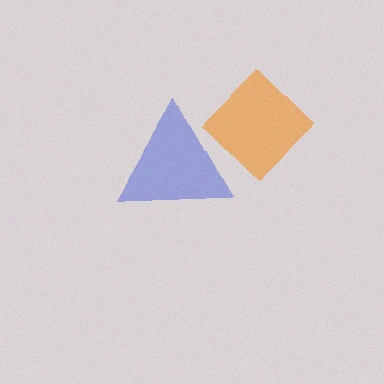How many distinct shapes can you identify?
There are 2 distinct shapes: an orange diamond, a blue triangle.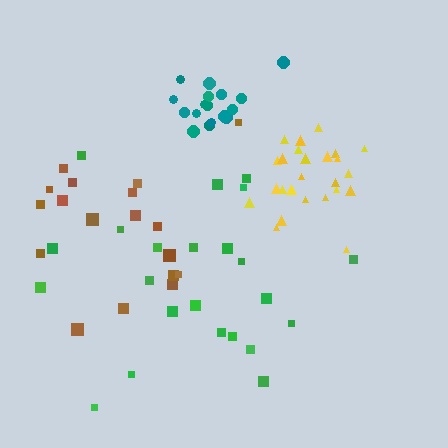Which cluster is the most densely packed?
Yellow.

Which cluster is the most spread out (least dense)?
Brown.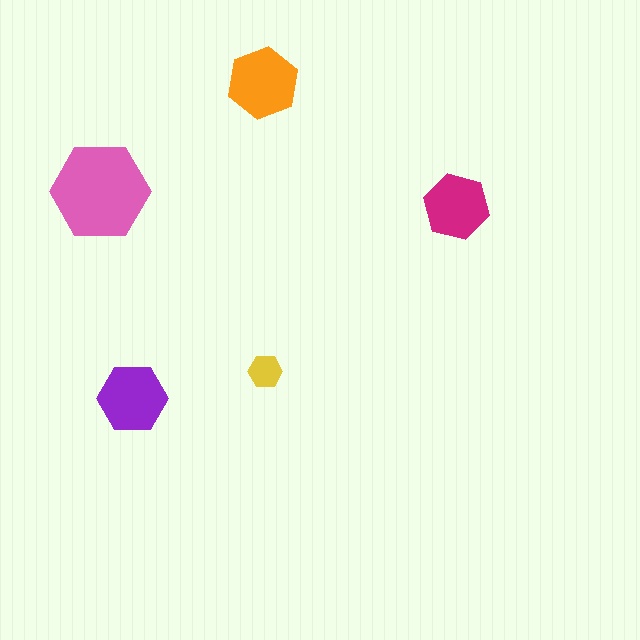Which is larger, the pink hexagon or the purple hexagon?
The pink one.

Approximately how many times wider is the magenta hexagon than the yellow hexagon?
About 2 times wider.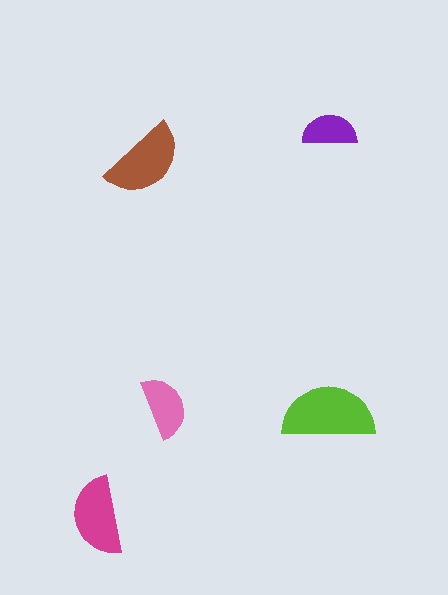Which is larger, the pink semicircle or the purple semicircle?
The pink one.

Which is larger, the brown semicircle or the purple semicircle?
The brown one.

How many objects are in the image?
There are 5 objects in the image.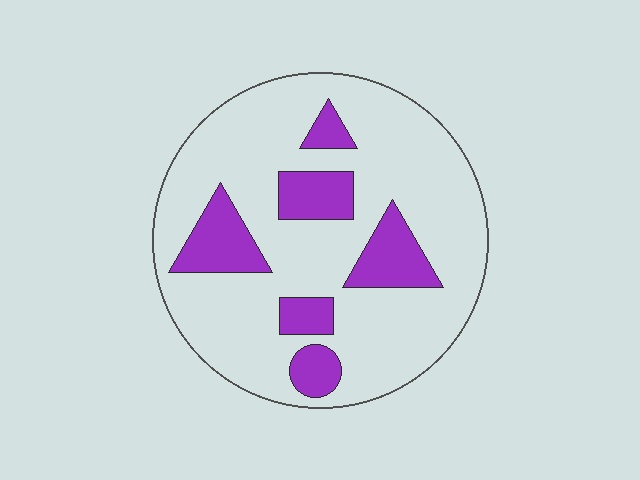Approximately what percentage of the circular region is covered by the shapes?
Approximately 20%.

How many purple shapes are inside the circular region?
6.